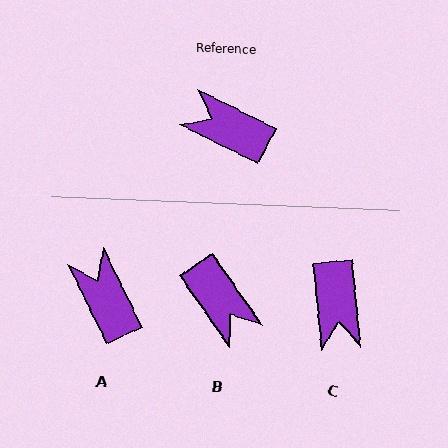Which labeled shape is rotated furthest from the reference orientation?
B, about 152 degrees away.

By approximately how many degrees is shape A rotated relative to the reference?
Approximately 38 degrees clockwise.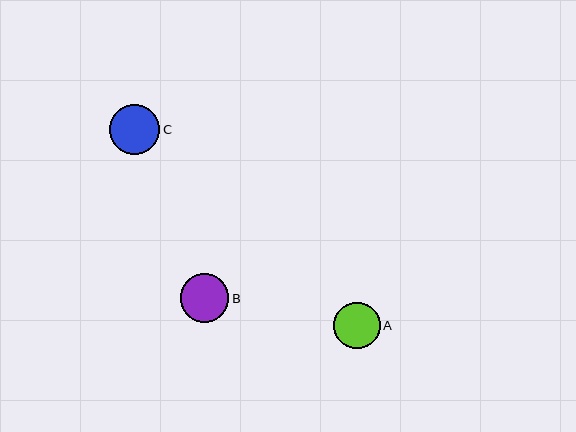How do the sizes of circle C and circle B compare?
Circle C and circle B are approximately the same size.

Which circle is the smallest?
Circle A is the smallest with a size of approximately 46 pixels.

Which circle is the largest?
Circle C is the largest with a size of approximately 50 pixels.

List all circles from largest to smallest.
From largest to smallest: C, B, A.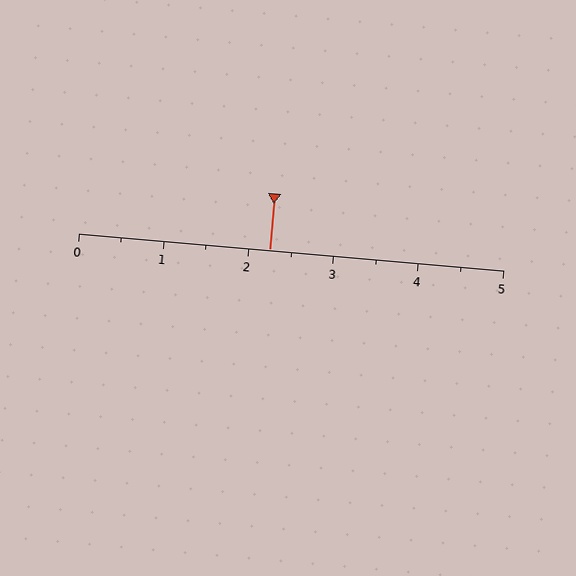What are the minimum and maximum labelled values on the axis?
The axis runs from 0 to 5.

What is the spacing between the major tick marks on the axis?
The major ticks are spaced 1 apart.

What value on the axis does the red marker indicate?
The marker indicates approximately 2.2.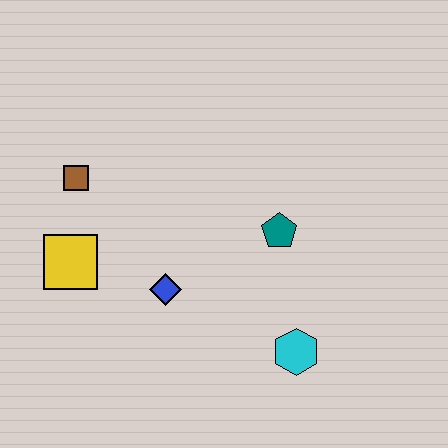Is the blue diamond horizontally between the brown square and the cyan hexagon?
Yes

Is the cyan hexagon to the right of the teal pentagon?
Yes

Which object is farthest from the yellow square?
The cyan hexagon is farthest from the yellow square.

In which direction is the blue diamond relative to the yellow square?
The blue diamond is to the right of the yellow square.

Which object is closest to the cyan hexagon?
The teal pentagon is closest to the cyan hexagon.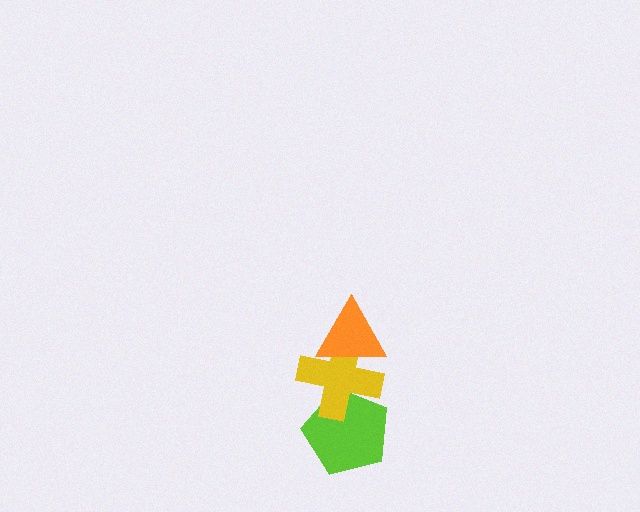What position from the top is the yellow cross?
The yellow cross is 2nd from the top.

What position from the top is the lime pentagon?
The lime pentagon is 3rd from the top.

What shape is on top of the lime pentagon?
The yellow cross is on top of the lime pentagon.